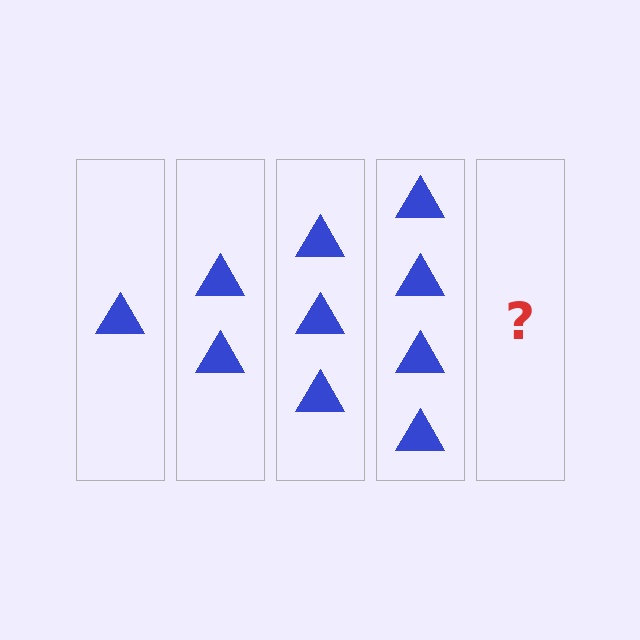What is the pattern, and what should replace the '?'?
The pattern is that each step adds one more triangle. The '?' should be 5 triangles.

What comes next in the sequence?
The next element should be 5 triangles.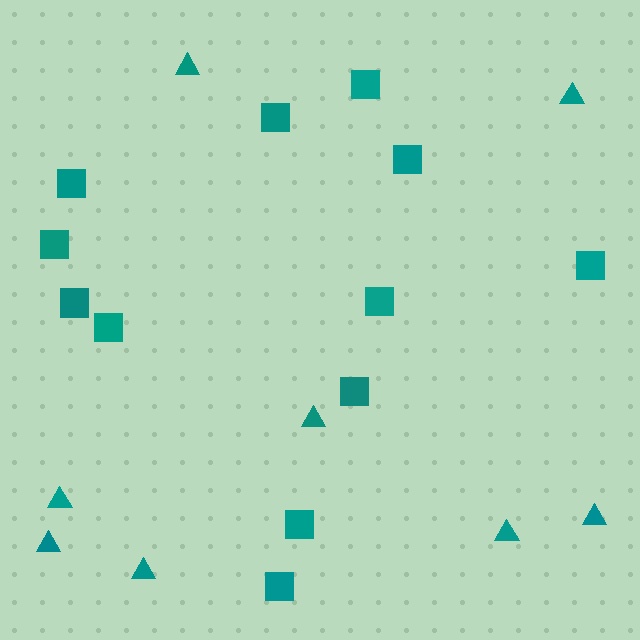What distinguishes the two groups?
There are 2 groups: one group of triangles (8) and one group of squares (12).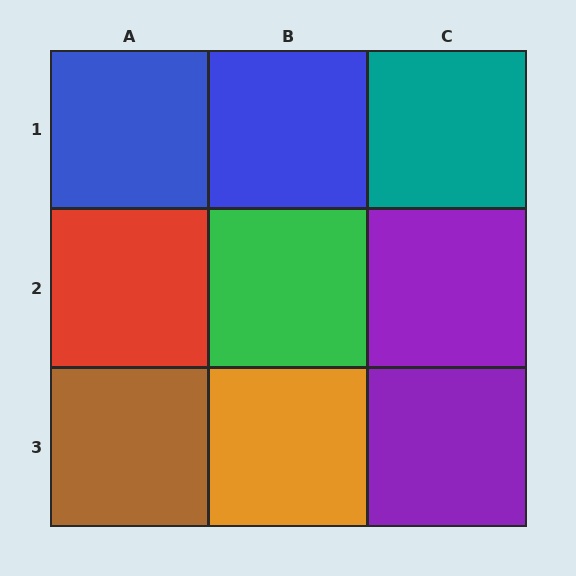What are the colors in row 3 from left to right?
Brown, orange, purple.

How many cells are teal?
1 cell is teal.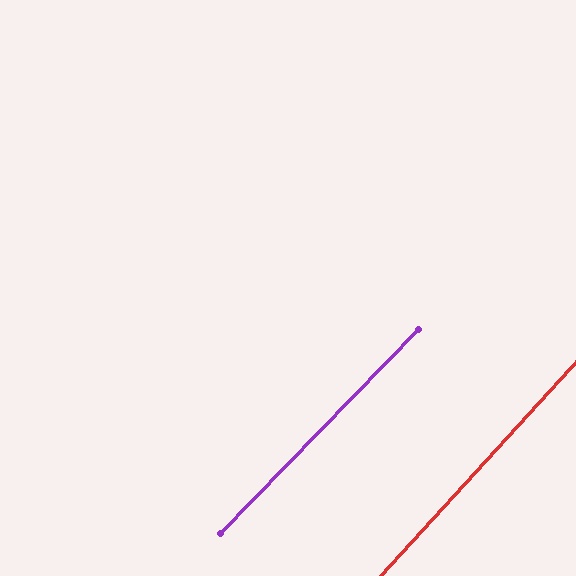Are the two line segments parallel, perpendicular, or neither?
Parallel — their directions differ by only 1.6°.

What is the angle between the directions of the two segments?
Approximately 2 degrees.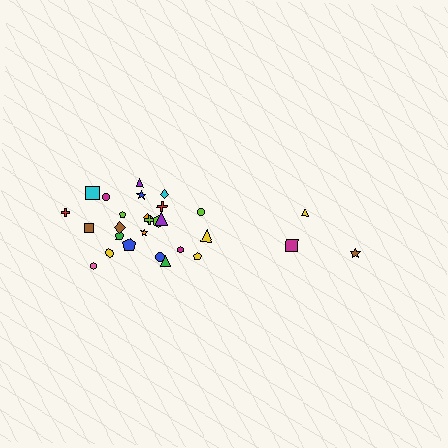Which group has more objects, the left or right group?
The left group.